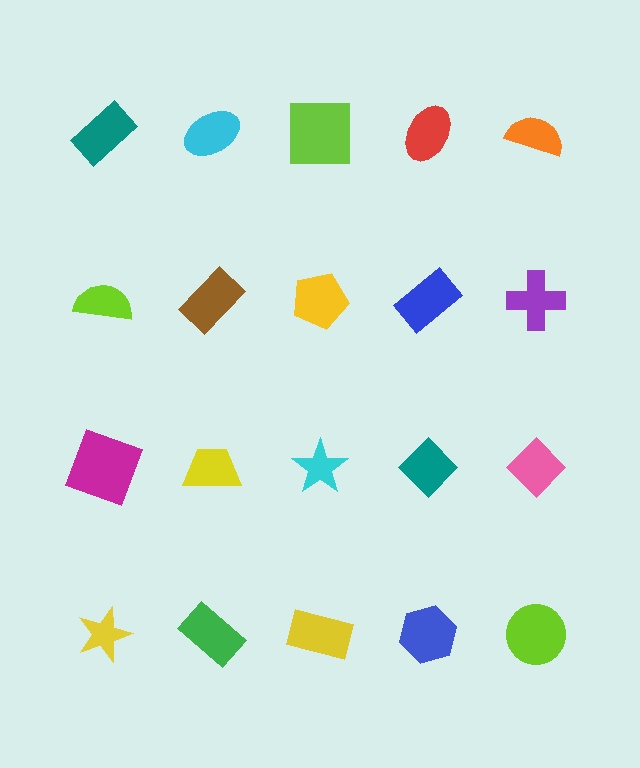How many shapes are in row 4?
5 shapes.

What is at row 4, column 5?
A lime circle.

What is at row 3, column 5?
A pink diamond.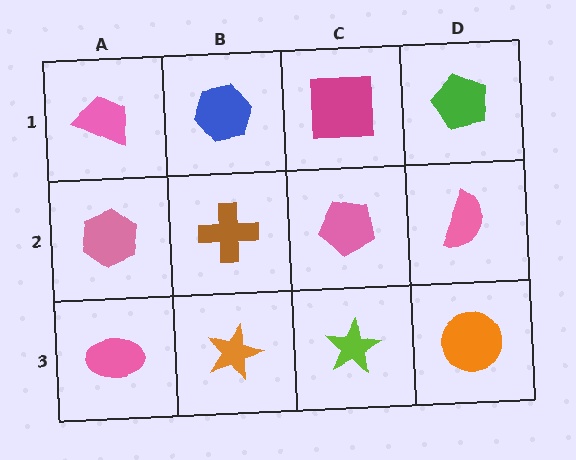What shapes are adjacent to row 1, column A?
A pink hexagon (row 2, column A), a blue hexagon (row 1, column B).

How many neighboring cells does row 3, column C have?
3.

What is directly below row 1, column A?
A pink hexagon.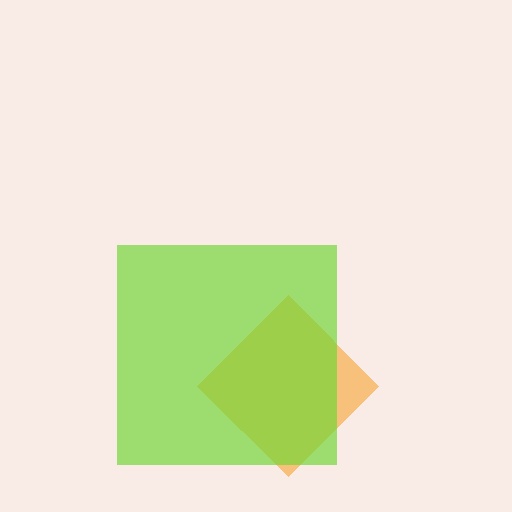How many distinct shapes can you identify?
There are 2 distinct shapes: an orange diamond, a lime square.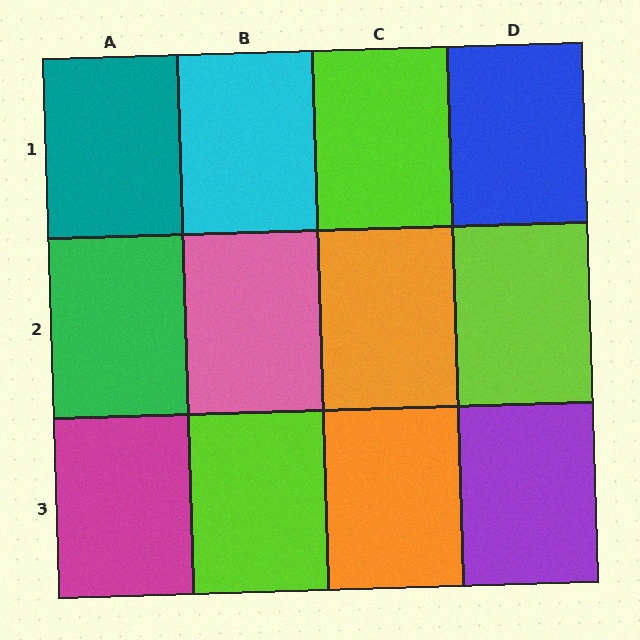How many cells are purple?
1 cell is purple.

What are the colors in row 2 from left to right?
Green, pink, orange, lime.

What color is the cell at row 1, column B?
Cyan.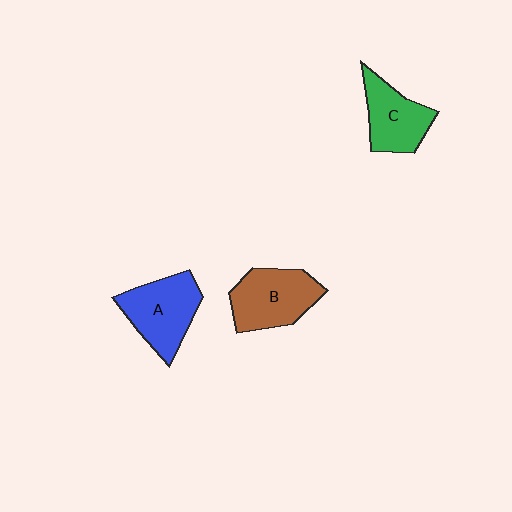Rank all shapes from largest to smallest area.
From largest to smallest: B (brown), A (blue), C (green).